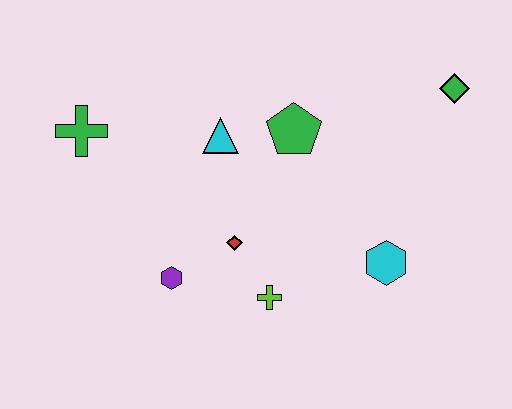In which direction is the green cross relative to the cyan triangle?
The green cross is to the left of the cyan triangle.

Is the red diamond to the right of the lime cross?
No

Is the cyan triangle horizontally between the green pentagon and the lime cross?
No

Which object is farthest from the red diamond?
The green diamond is farthest from the red diamond.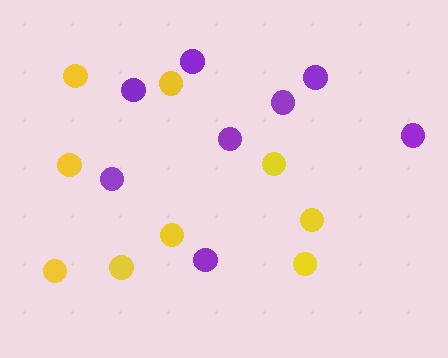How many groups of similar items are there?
There are 2 groups: one group of purple circles (8) and one group of yellow circles (9).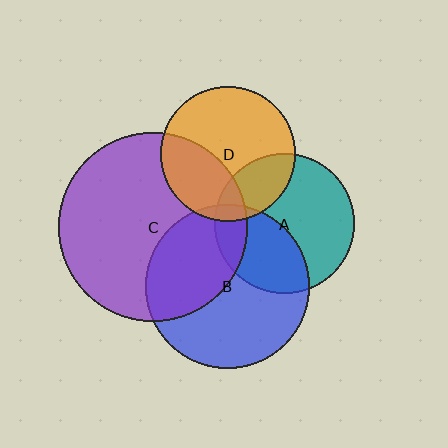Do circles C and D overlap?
Yes.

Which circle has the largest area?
Circle C (purple).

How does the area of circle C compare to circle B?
Approximately 1.3 times.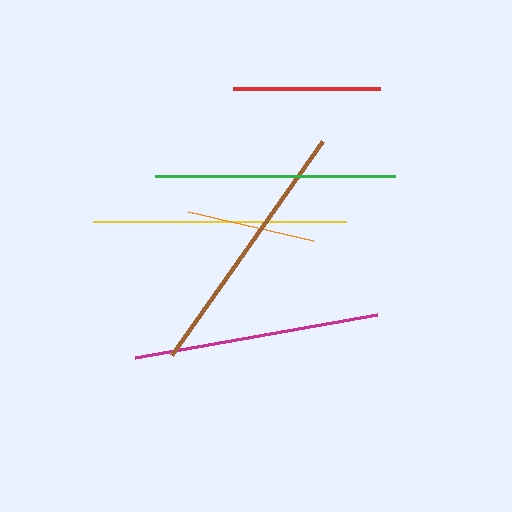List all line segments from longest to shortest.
From longest to shortest: brown, yellow, magenta, green, red, orange.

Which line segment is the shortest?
The orange line is the shortest at approximately 128 pixels.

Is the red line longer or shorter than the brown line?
The brown line is longer than the red line.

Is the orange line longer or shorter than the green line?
The green line is longer than the orange line.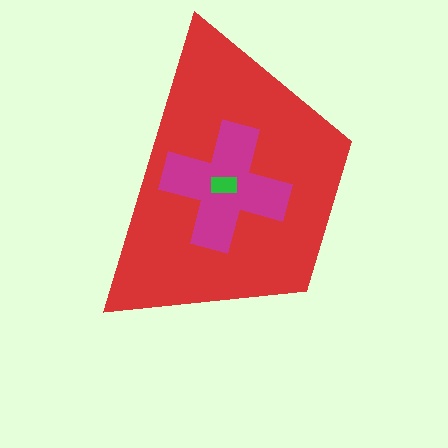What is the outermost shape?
The red trapezoid.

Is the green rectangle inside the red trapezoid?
Yes.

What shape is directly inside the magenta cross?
The green rectangle.